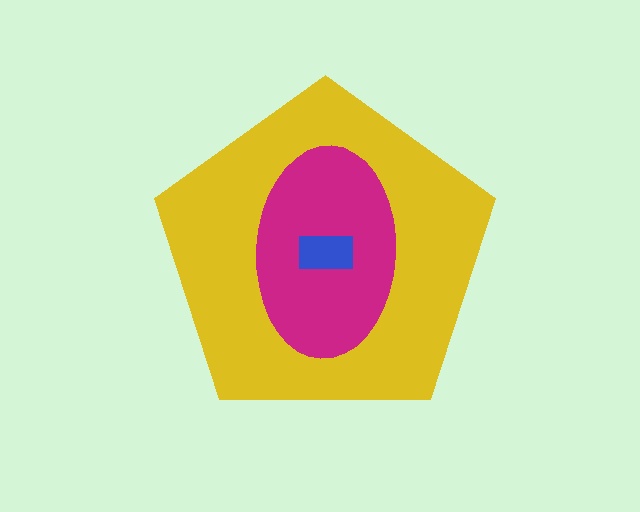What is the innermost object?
The blue rectangle.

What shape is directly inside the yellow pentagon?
The magenta ellipse.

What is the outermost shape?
The yellow pentagon.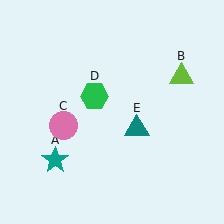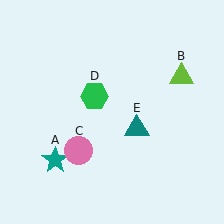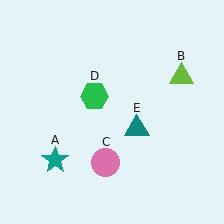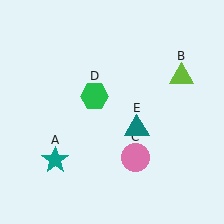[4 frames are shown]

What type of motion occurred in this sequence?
The pink circle (object C) rotated counterclockwise around the center of the scene.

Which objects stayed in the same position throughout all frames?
Teal star (object A) and lime triangle (object B) and green hexagon (object D) and teal triangle (object E) remained stationary.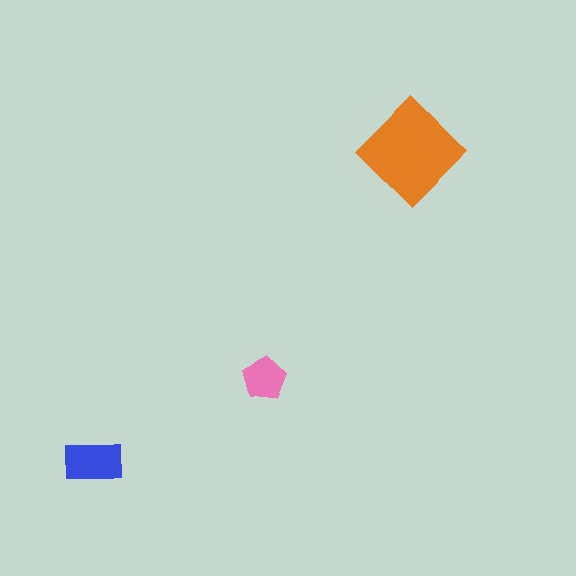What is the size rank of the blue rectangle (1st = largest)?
2nd.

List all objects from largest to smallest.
The orange diamond, the blue rectangle, the pink pentagon.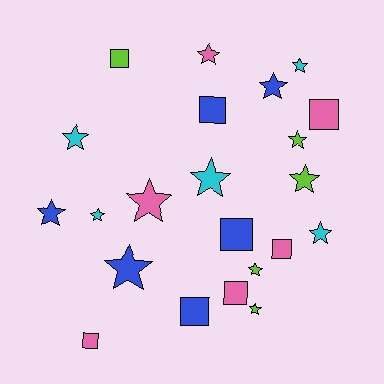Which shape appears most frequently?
Star, with 14 objects.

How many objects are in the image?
There are 22 objects.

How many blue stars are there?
There are 3 blue stars.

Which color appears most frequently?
Blue, with 6 objects.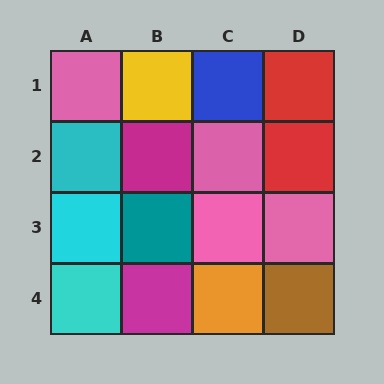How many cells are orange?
1 cell is orange.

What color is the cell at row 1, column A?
Pink.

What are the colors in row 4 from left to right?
Cyan, magenta, orange, brown.